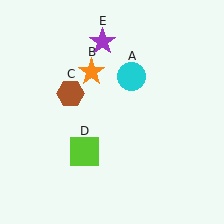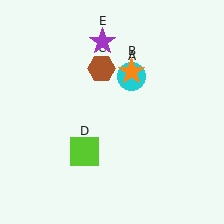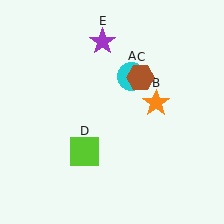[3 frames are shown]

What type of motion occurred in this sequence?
The orange star (object B), brown hexagon (object C) rotated clockwise around the center of the scene.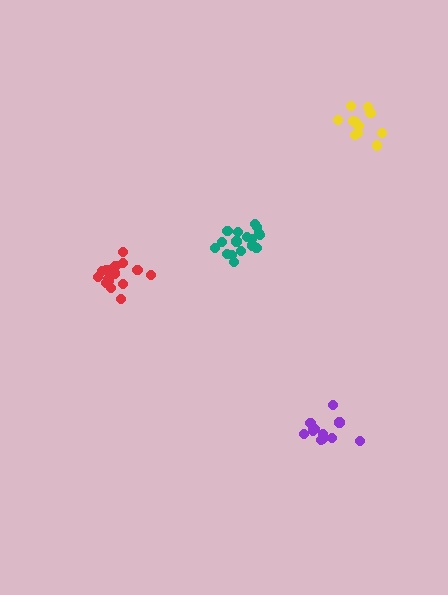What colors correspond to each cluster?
The clusters are colored: teal, red, yellow, purple.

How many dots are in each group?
Group 1: 17 dots, Group 2: 17 dots, Group 3: 11 dots, Group 4: 11 dots (56 total).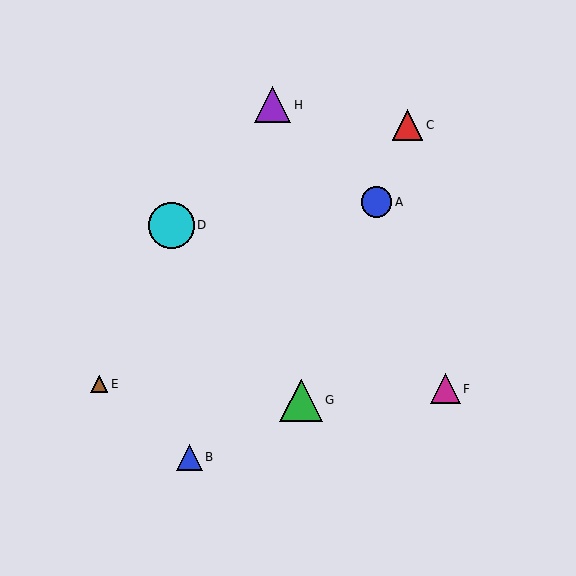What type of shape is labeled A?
Shape A is a blue circle.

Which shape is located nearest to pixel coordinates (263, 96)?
The purple triangle (labeled H) at (273, 105) is nearest to that location.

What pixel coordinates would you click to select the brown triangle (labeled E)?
Click at (99, 384) to select the brown triangle E.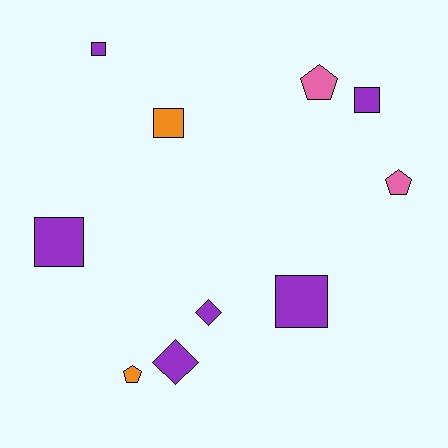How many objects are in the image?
There are 10 objects.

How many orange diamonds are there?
There are no orange diamonds.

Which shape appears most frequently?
Square, with 5 objects.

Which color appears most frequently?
Purple, with 6 objects.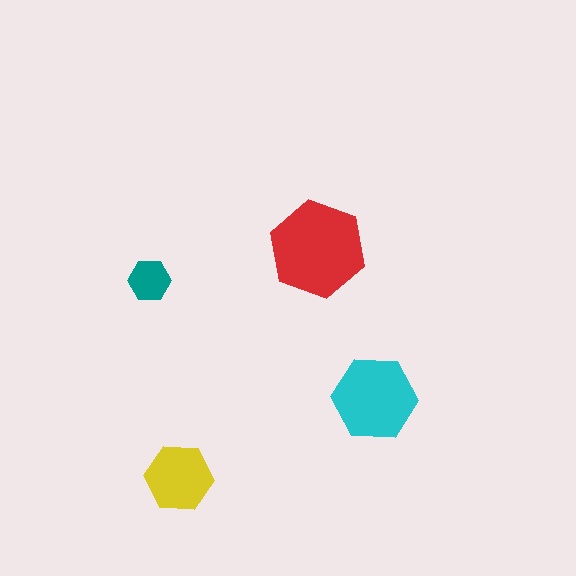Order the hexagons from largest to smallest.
the red one, the cyan one, the yellow one, the teal one.